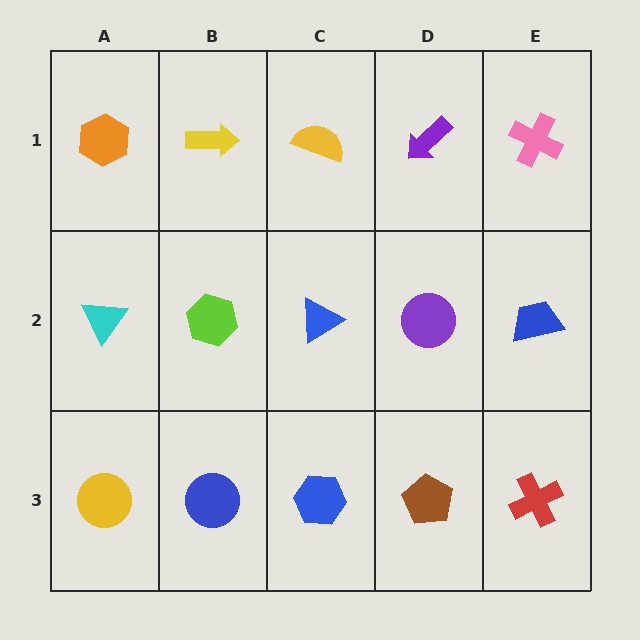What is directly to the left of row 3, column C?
A blue circle.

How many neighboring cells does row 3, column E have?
2.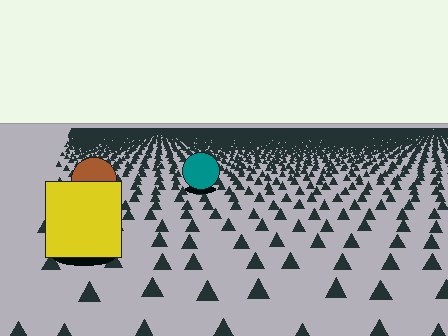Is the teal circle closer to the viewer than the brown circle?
No. The brown circle is closer — you can tell from the texture gradient: the ground texture is coarser near it.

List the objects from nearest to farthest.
From nearest to farthest: the yellow square, the brown circle, the teal circle.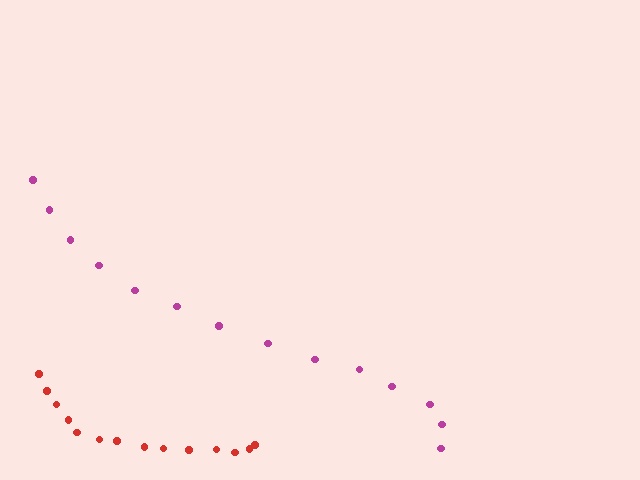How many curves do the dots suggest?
There are 2 distinct paths.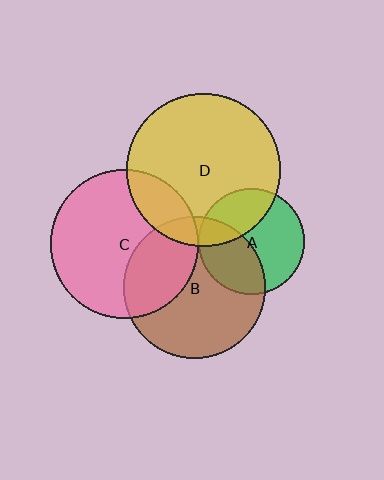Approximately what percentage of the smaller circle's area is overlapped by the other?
Approximately 5%.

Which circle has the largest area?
Circle D (yellow).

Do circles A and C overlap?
Yes.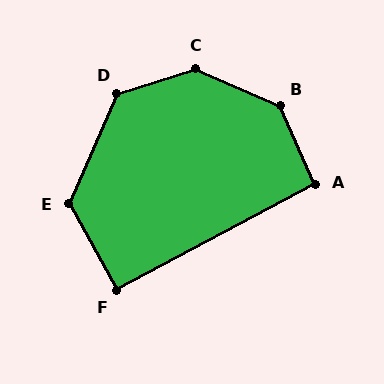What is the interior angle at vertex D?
Approximately 131 degrees (obtuse).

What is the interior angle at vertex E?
Approximately 127 degrees (obtuse).